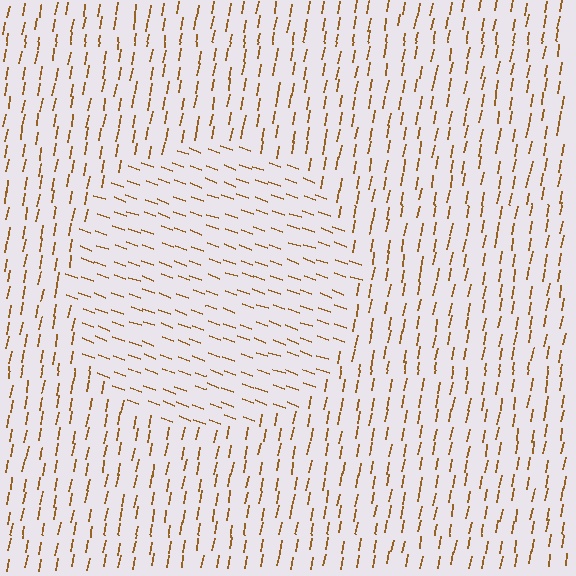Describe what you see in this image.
The image is filled with small brown line segments. A circle region in the image has lines oriented differently from the surrounding lines, creating a visible texture boundary.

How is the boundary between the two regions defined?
The boundary is defined purely by a change in line orientation (approximately 81 degrees difference). All lines are the same color and thickness.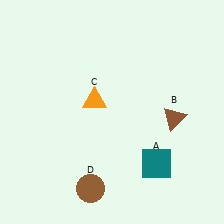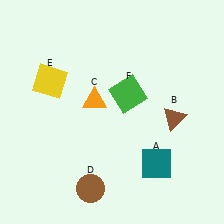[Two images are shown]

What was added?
A yellow square (E), a green square (F) were added in Image 2.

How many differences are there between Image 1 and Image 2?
There are 2 differences between the two images.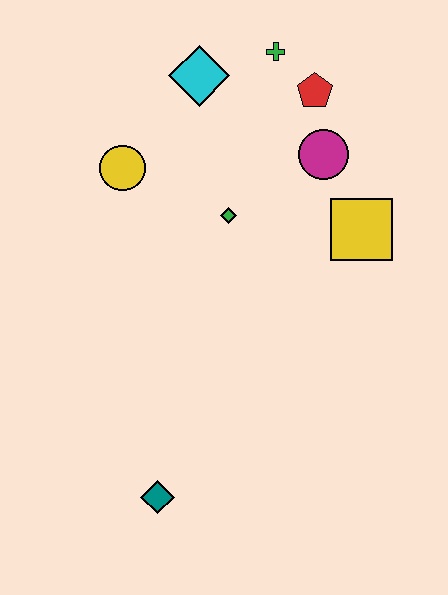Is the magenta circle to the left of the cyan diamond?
No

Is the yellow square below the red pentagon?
Yes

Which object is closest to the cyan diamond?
The green cross is closest to the cyan diamond.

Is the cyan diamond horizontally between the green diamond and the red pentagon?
No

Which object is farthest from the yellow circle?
The teal diamond is farthest from the yellow circle.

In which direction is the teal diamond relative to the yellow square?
The teal diamond is below the yellow square.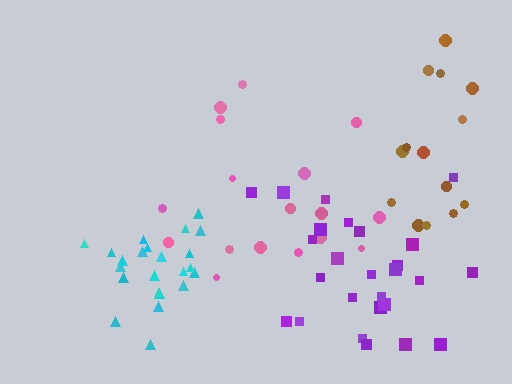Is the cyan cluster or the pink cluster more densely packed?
Cyan.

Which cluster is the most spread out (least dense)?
Pink.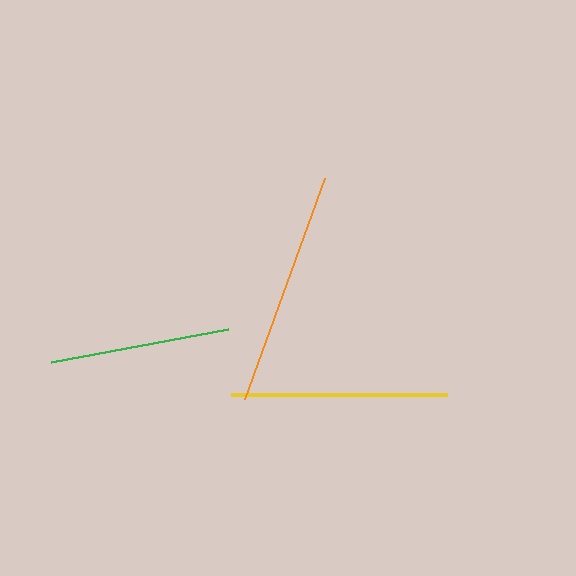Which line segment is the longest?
The orange line is the longest at approximately 235 pixels.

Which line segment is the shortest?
The green line is the shortest at approximately 180 pixels.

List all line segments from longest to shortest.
From longest to shortest: orange, yellow, green.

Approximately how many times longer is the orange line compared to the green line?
The orange line is approximately 1.3 times the length of the green line.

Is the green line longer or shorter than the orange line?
The orange line is longer than the green line.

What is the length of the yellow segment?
The yellow segment is approximately 217 pixels long.